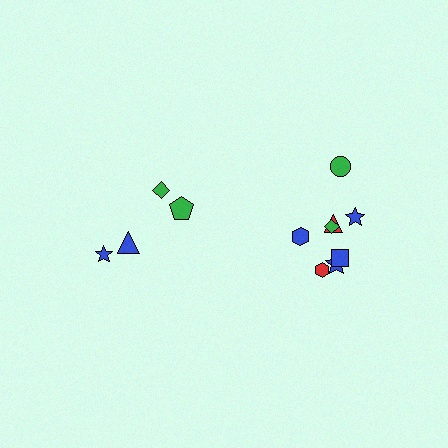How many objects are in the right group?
There are 8 objects.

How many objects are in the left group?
There are 4 objects.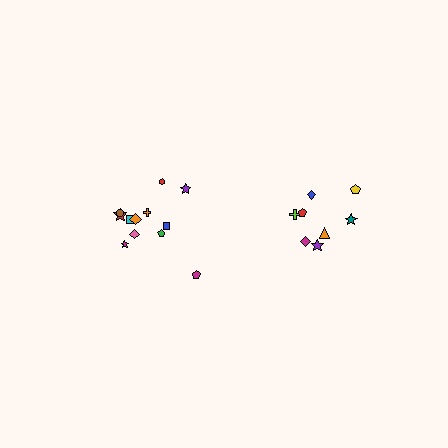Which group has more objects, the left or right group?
The left group.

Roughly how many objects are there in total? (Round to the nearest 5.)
Roughly 20 objects in total.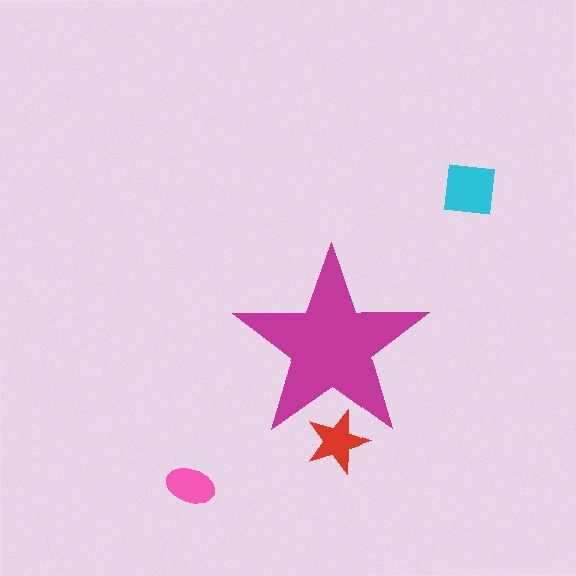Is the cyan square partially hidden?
No, the cyan square is fully visible.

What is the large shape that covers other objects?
A magenta star.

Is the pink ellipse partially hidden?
No, the pink ellipse is fully visible.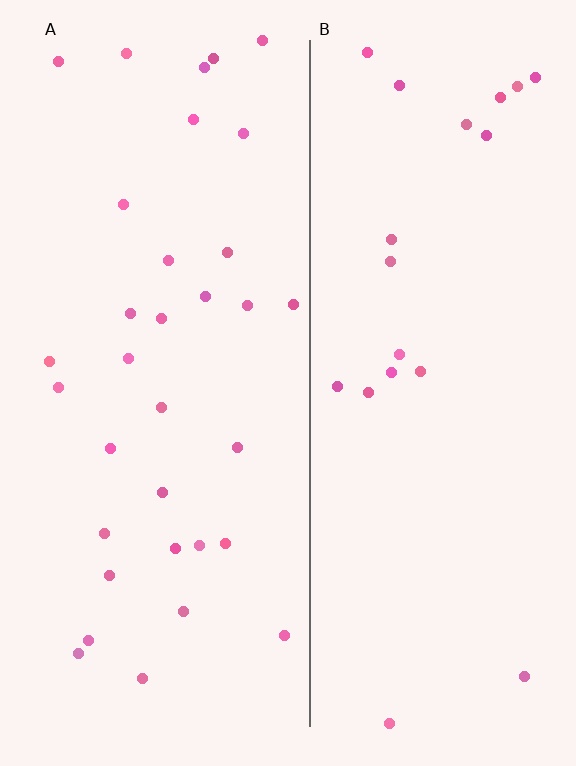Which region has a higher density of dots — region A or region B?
A (the left).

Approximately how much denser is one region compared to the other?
Approximately 1.7× — region A over region B.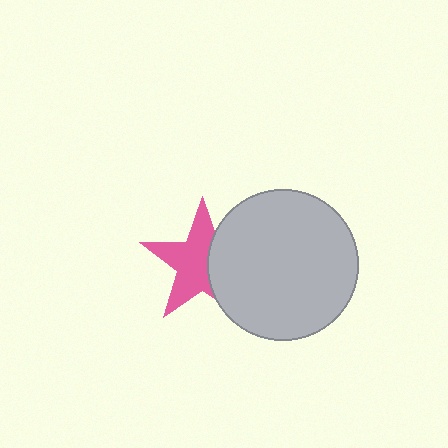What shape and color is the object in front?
The object in front is a light gray circle.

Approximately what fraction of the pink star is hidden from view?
Roughly 38% of the pink star is hidden behind the light gray circle.